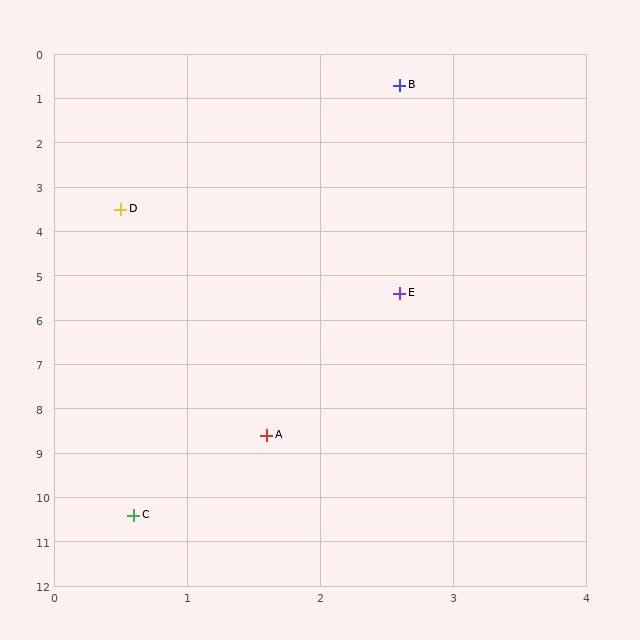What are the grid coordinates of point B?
Point B is at approximately (2.6, 0.7).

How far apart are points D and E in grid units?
Points D and E are about 2.8 grid units apart.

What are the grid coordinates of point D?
Point D is at approximately (0.5, 3.5).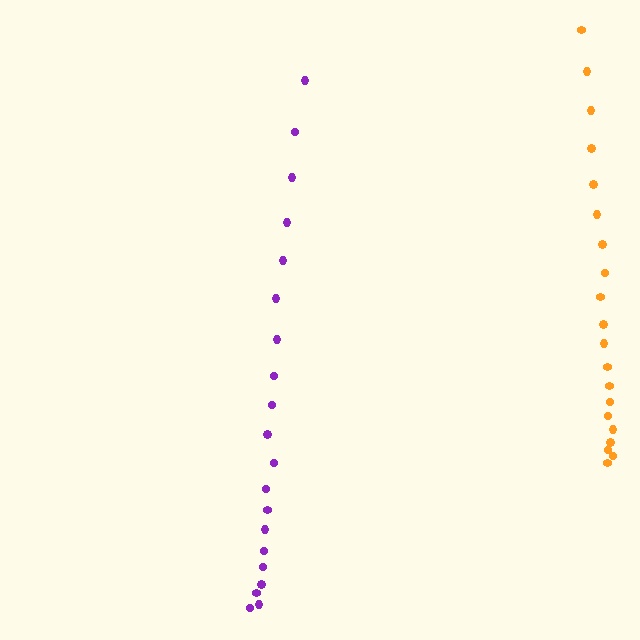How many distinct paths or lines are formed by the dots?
There are 2 distinct paths.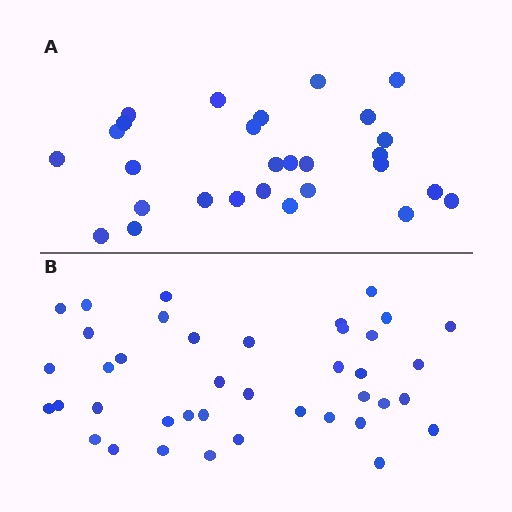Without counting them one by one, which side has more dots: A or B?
Region B (the bottom region) has more dots.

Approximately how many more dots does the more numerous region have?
Region B has roughly 12 or so more dots than region A.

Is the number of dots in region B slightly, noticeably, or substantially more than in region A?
Region B has noticeably more, but not dramatically so. The ratio is roughly 1.4 to 1.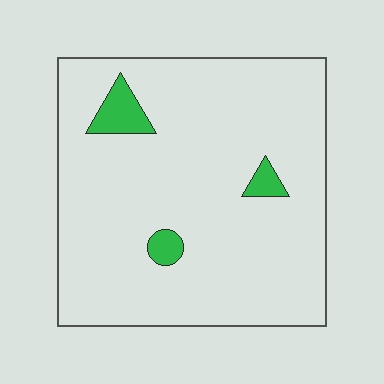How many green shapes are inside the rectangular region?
3.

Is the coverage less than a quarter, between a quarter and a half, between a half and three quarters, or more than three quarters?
Less than a quarter.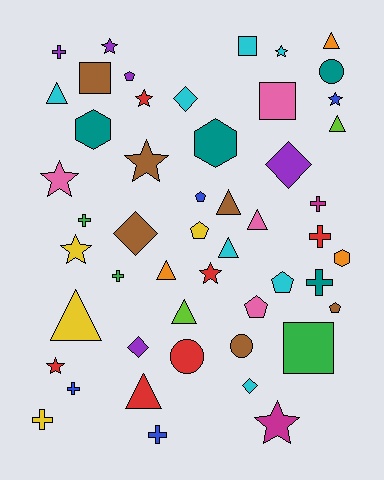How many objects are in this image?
There are 50 objects.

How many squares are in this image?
There are 4 squares.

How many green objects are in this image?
There are 3 green objects.